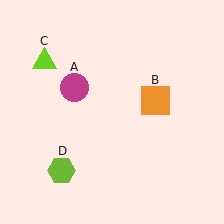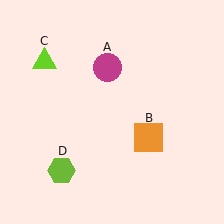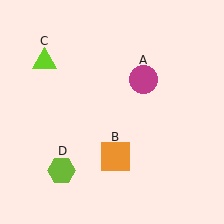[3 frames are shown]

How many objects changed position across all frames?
2 objects changed position: magenta circle (object A), orange square (object B).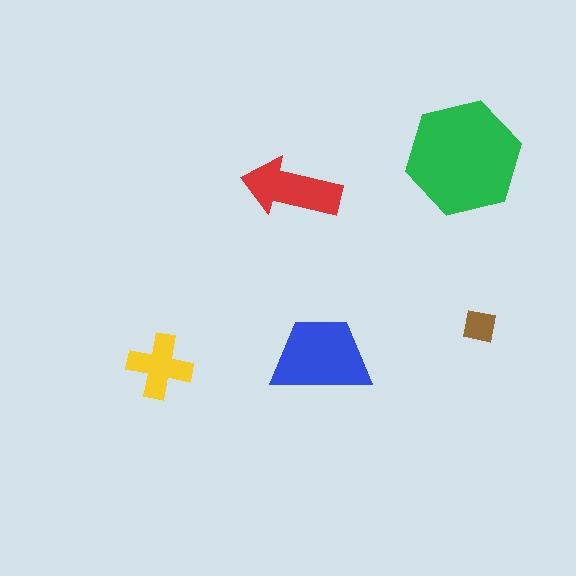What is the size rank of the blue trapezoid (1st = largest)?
2nd.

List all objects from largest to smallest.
The green hexagon, the blue trapezoid, the red arrow, the yellow cross, the brown square.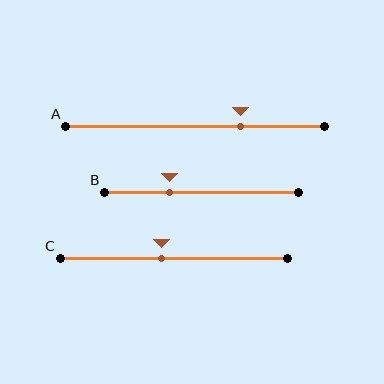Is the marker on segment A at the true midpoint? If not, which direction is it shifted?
No, the marker on segment A is shifted to the right by about 17% of the segment length.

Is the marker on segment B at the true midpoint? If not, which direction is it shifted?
No, the marker on segment B is shifted to the left by about 16% of the segment length.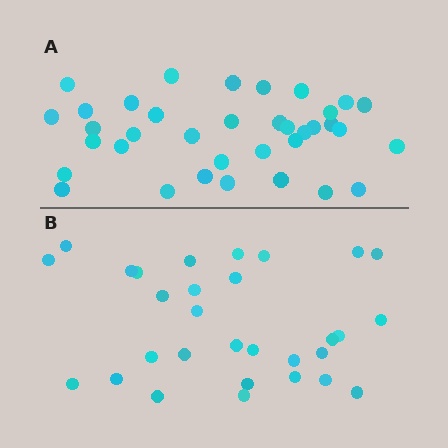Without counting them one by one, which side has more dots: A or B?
Region A (the top region) has more dots.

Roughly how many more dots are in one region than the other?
Region A has about 6 more dots than region B.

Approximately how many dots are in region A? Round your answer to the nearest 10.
About 40 dots. (The exact count is 36, which rounds to 40.)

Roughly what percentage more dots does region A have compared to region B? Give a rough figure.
About 20% more.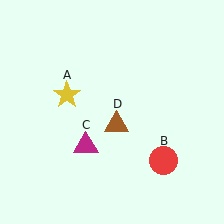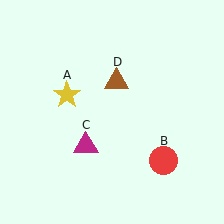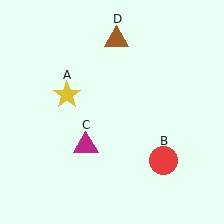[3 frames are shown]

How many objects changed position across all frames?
1 object changed position: brown triangle (object D).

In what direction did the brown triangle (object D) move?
The brown triangle (object D) moved up.